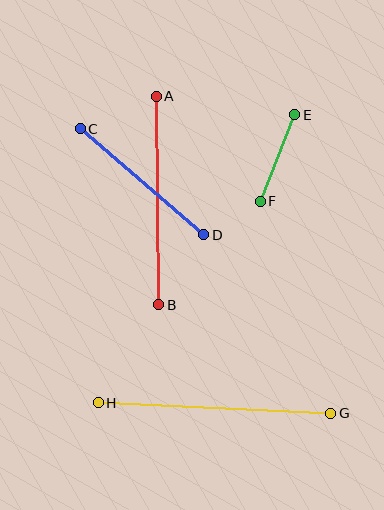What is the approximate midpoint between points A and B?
The midpoint is at approximately (158, 200) pixels.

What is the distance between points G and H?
The distance is approximately 233 pixels.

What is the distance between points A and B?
The distance is approximately 209 pixels.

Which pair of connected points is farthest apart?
Points G and H are farthest apart.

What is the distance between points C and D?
The distance is approximately 163 pixels.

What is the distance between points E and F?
The distance is approximately 93 pixels.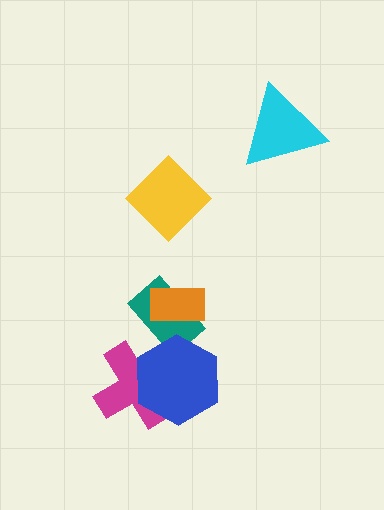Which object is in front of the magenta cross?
The blue hexagon is in front of the magenta cross.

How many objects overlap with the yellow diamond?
0 objects overlap with the yellow diamond.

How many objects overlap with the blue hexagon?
2 objects overlap with the blue hexagon.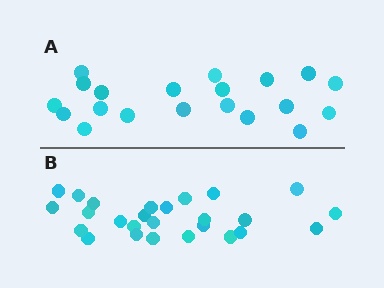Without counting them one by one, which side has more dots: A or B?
Region B (the bottom region) has more dots.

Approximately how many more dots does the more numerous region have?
Region B has about 6 more dots than region A.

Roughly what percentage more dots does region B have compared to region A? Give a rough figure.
About 30% more.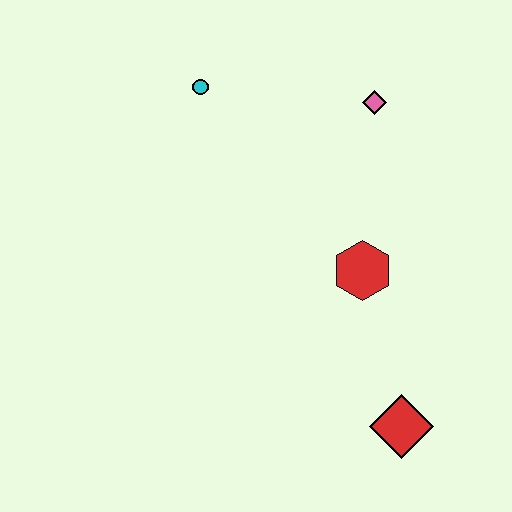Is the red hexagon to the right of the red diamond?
No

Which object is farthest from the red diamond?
The cyan circle is farthest from the red diamond.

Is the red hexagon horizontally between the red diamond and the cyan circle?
Yes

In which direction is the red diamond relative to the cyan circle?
The red diamond is below the cyan circle.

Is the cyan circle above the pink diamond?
Yes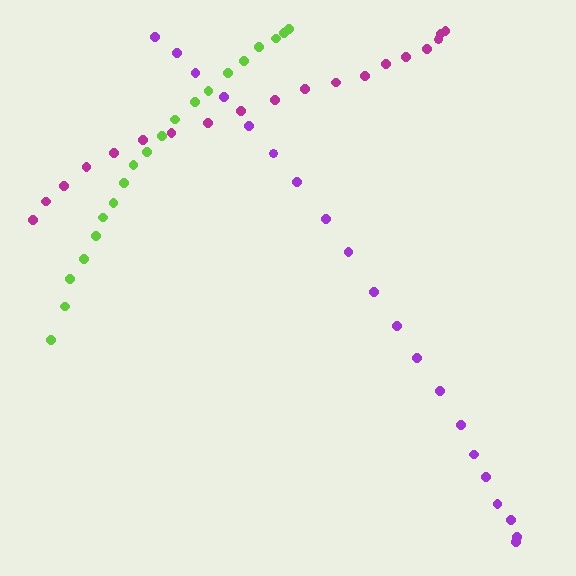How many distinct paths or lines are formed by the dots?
There are 3 distinct paths.